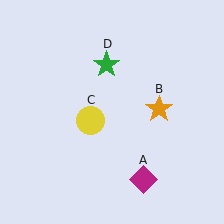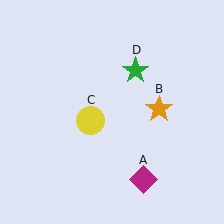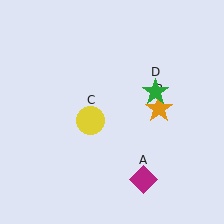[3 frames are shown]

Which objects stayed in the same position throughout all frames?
Magenta diamond (object A) and orange star (object B) and yellow circle (object C) remained stationary.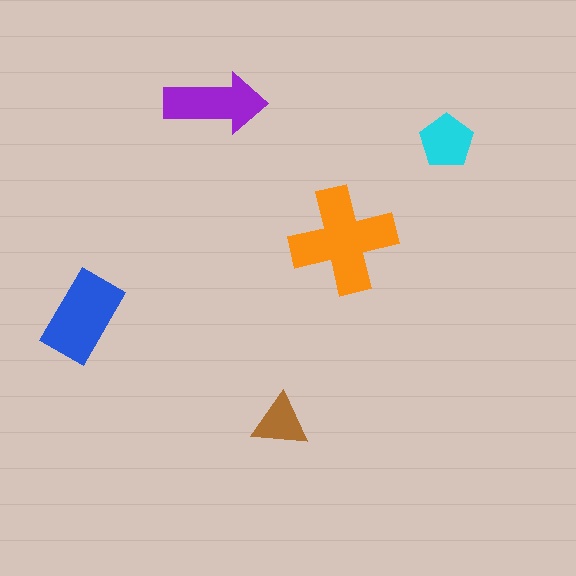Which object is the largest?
The orange cross.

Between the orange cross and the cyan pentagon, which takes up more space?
The orange cross.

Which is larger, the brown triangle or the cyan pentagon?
The cyan pentagon.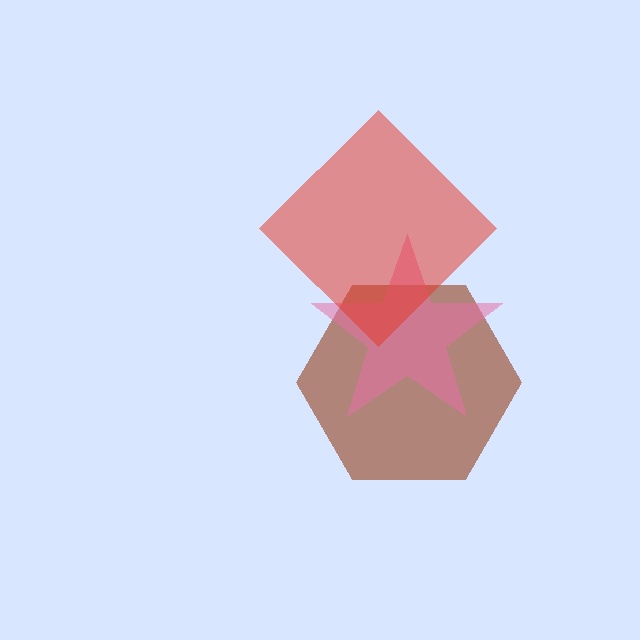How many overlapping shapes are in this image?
There are 3 overlapping shapes in the image.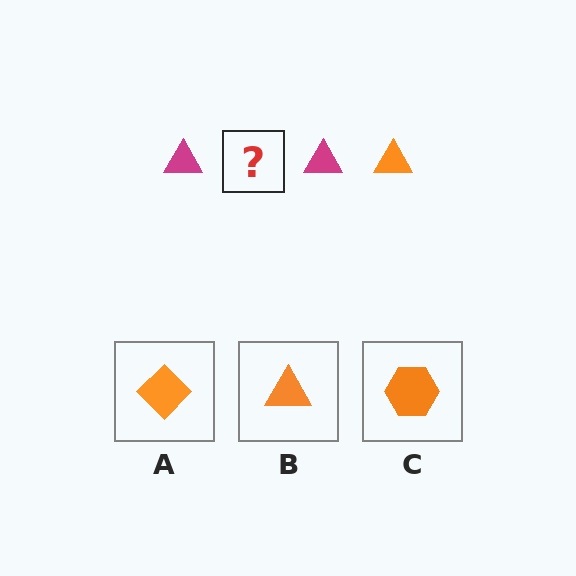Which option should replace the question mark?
Option B.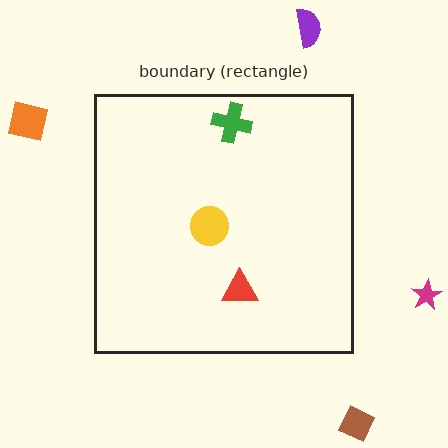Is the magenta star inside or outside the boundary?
Outside.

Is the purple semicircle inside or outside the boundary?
Outside.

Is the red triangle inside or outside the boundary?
Inside.